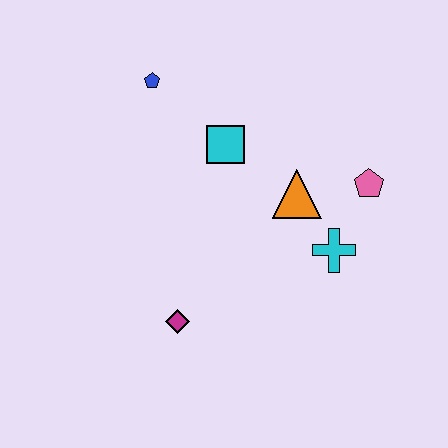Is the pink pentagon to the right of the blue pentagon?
Yes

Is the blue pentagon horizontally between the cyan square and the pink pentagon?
No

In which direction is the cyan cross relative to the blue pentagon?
The cyan cross is to the right of the blue pentagon.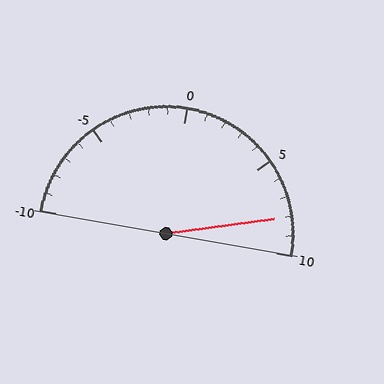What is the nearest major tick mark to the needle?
The nearest major tick mark is 10.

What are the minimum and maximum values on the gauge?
The gauge ranges from -10 to 10.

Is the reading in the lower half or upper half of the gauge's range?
The reading is in the upper half of the range (-10 to 10).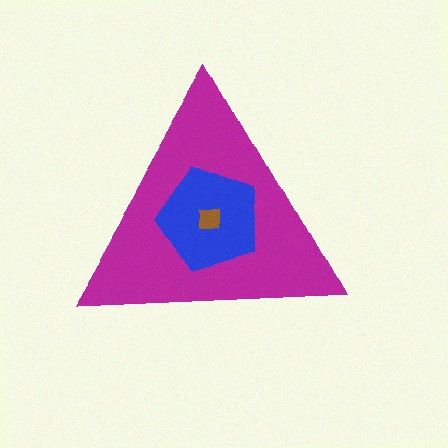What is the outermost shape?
The magenta triangle.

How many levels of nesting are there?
3.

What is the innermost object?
The brown square.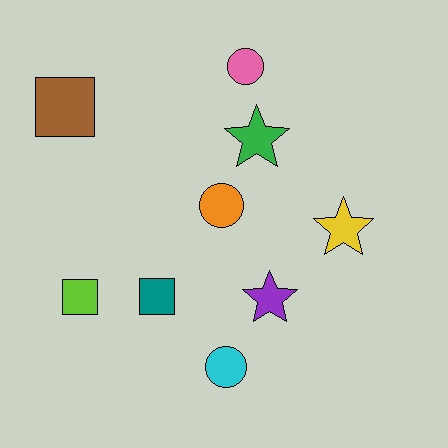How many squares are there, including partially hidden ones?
There are 3 squares.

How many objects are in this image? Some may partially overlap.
There are 9 objects.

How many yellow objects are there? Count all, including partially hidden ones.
There is 1 yellow object.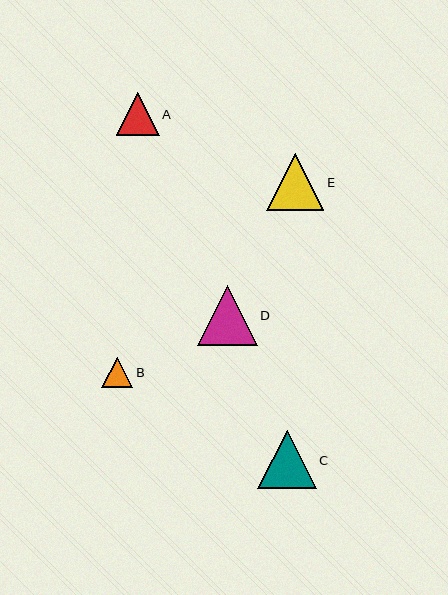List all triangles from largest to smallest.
From largest to smallest: D, C, E, A, B.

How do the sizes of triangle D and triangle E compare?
Triangle D and triangle E are approximately the same size.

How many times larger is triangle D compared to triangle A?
Triangle D is approximately 1.4 times the size of triangle A.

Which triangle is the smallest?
Triangle B is the smallest with a size of approximately 31 pixels.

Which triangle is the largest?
Triangle D is the largest with a size of approximately 60 pixels.